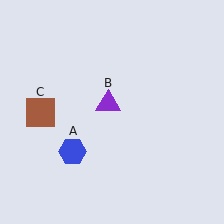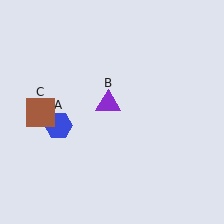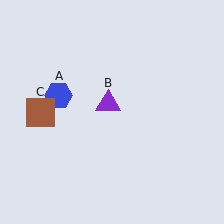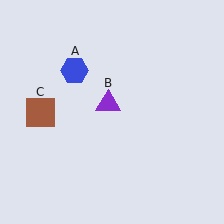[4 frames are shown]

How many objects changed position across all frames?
1 object changed position: blue hexagon (object A).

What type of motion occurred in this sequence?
The blue hexagon (object A) rotated clockwise around the center of the scene.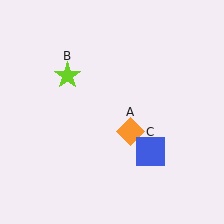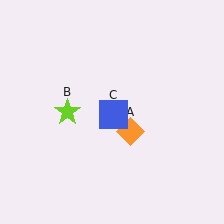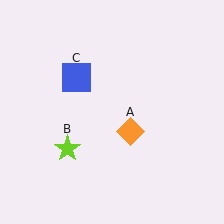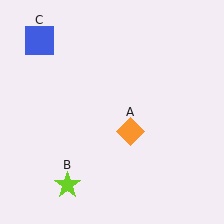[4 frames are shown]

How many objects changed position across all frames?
2 objects changed position: lime star (object B), blue square (object C).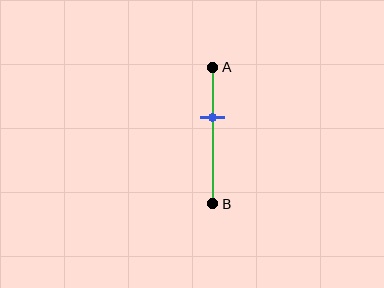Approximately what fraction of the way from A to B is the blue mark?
The blue mark is approximately 35% of the way from A to B.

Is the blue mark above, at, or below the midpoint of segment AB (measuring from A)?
The blue mark is above the midpoint of segment AB.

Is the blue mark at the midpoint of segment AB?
No, the mark is at about 35% from A, not at the 50% midpoint.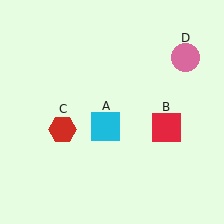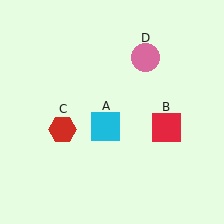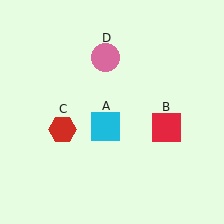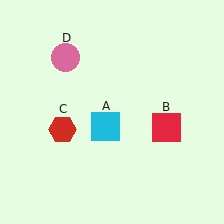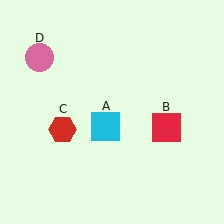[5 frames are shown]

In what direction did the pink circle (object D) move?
The pink circle (object D) moved left.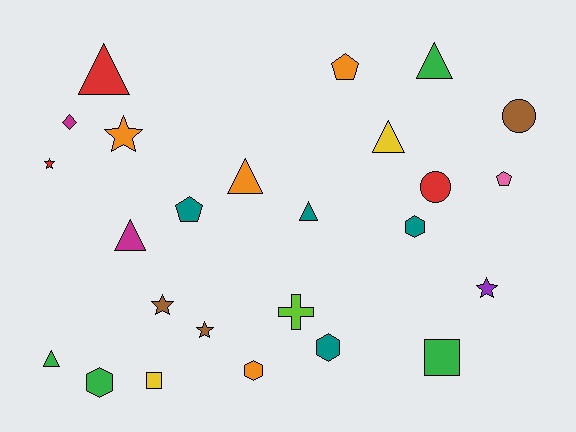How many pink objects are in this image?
There is 1 pink object.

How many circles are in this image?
There are 2 circles.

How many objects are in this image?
There are 25 objects.